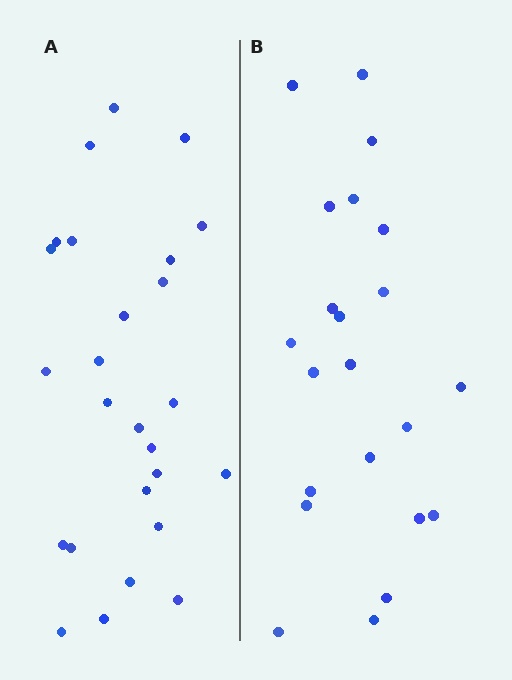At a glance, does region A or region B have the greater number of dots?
Region A (the left region) has more dots.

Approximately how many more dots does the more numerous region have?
Region A has about 4 more dots than region B.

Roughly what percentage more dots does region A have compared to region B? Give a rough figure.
About 20% more.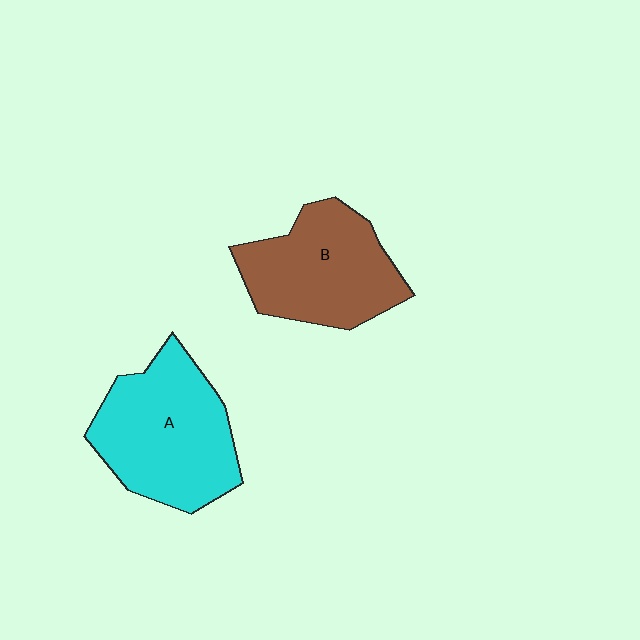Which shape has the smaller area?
Shape B (brown).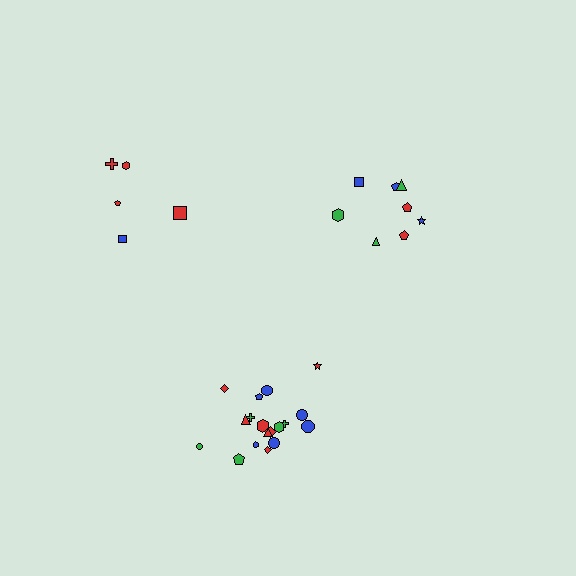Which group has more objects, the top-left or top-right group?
The top-right group.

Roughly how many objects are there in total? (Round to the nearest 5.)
Roughly 30 objects in total.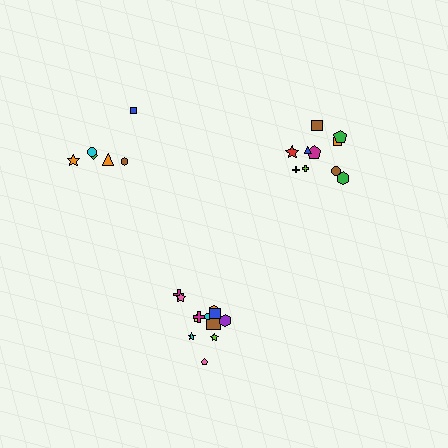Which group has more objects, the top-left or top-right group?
The top-right group.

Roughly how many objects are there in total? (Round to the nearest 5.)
Roughly 30 objects in total.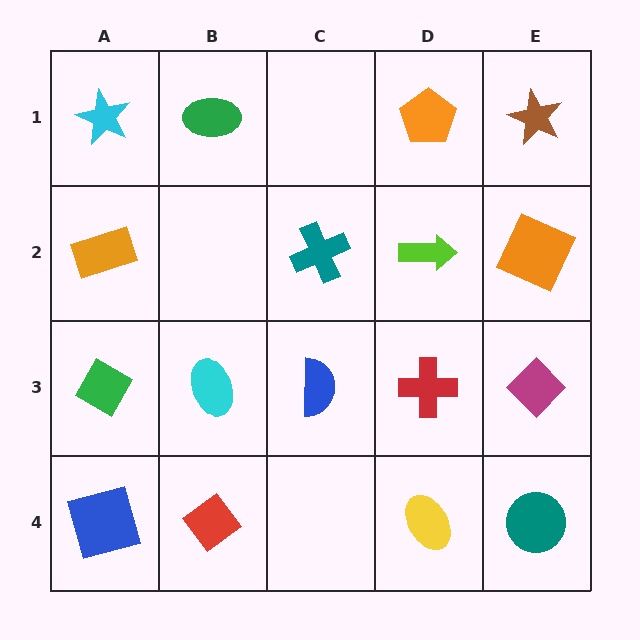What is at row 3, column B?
A cyan ellipse.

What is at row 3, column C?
A blue semicircle.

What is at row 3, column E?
A magenta diamond.